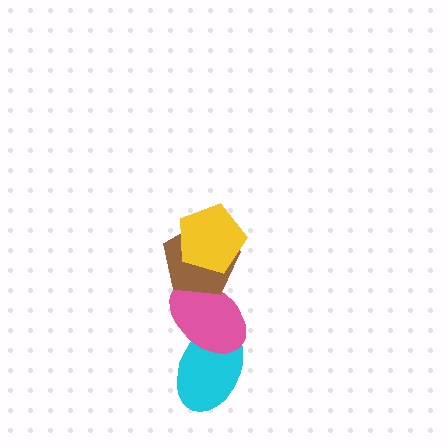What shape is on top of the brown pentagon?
The yellow pentagon is on top of the brown pentagon.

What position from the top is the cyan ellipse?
The cyan ellipse is 4th from the top.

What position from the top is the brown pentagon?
The brown pentagon is 2nd from the top.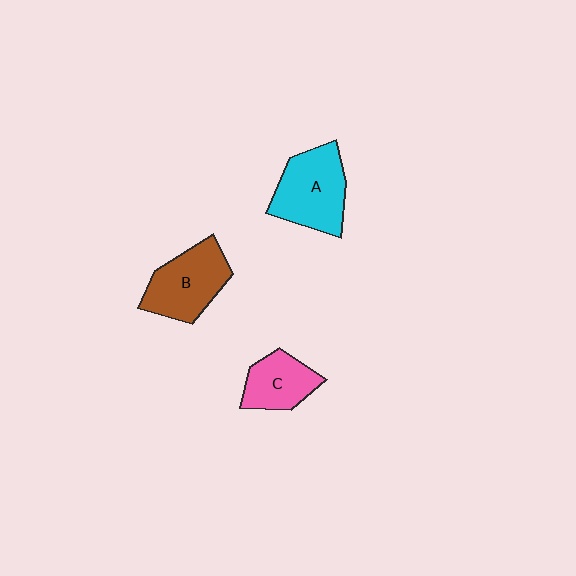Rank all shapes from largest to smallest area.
From largest to smallest: A (cyan), B (brown), C (pink).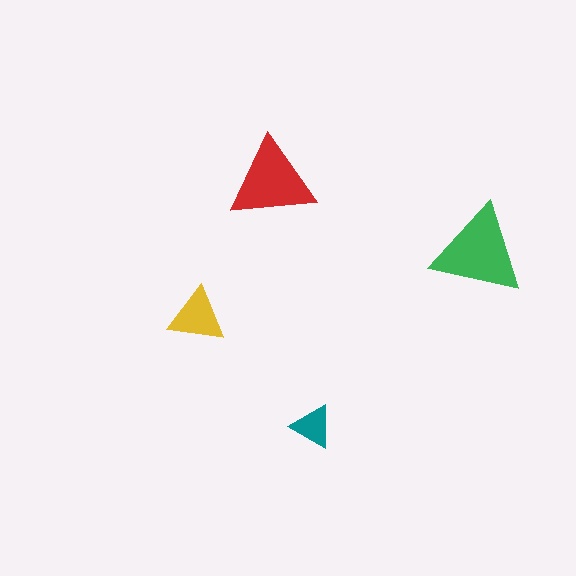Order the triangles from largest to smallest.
the green one, the red one, the yellow one, the teal one.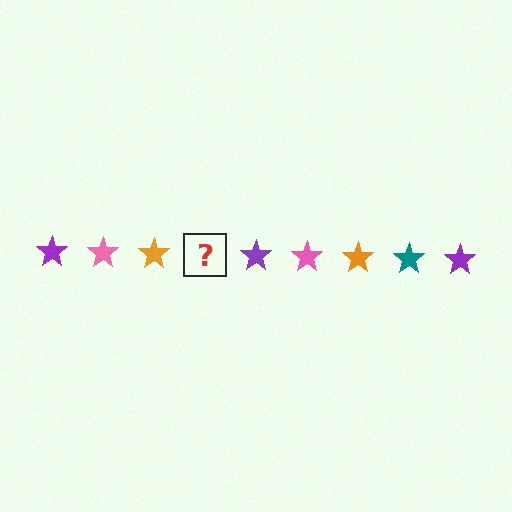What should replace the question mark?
The question mark should be replaced with a teal star.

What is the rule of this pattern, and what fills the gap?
The rule is that the pattern cycles through purple, pink, orange, teal stars. The gap should be filled with a teal star.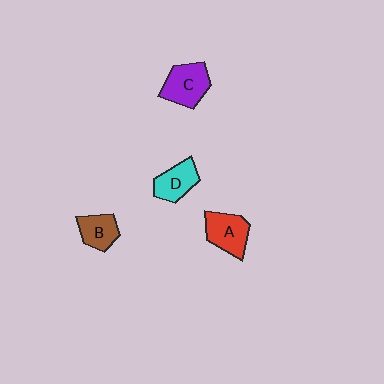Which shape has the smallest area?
Shape B (brown).